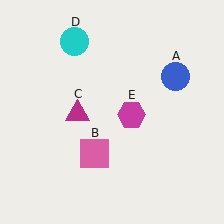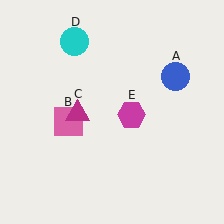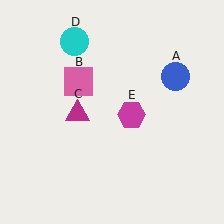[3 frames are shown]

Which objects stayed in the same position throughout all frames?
Blue circle (object A) and magenta triangle (object C) and cyan circle (object D) and magenta hexagon (object E) remained stationary.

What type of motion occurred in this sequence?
The pink square (object B) rotated clockwise around the center of the scene.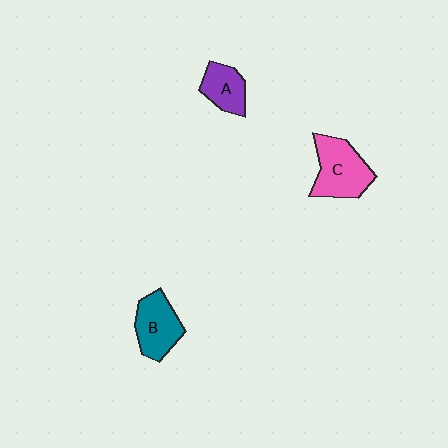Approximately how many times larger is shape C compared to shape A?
Approximately 1.6 times.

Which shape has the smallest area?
Shape A (purple).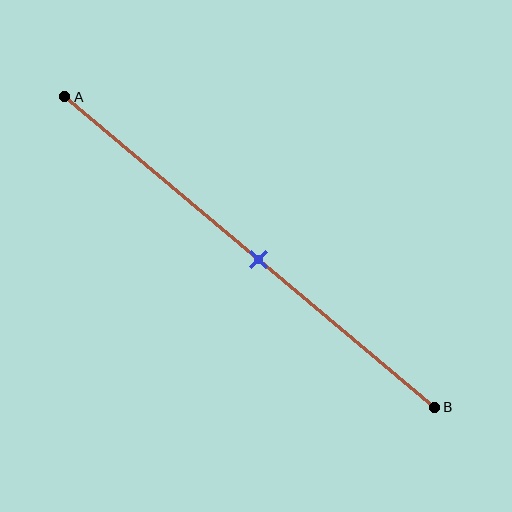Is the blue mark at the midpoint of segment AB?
Yes, the mark is approximately at the midpoint.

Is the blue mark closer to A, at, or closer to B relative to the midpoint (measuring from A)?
The blue mark is approximately at the midpoint of segment AB.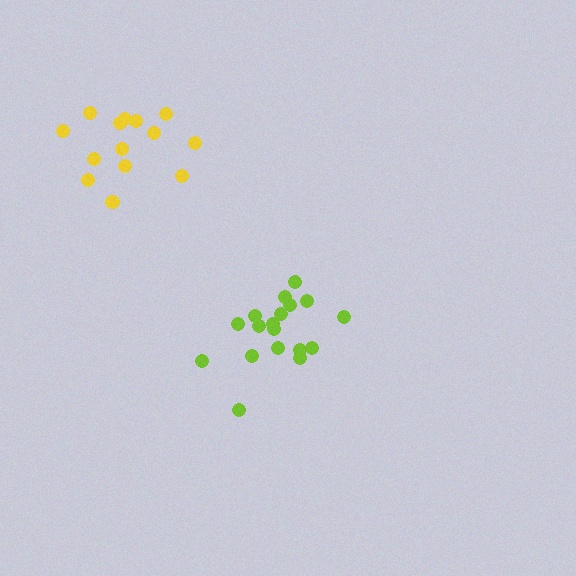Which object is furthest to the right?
The lime cluster is rightmost.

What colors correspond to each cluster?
The clusters are colored: lime, yellow.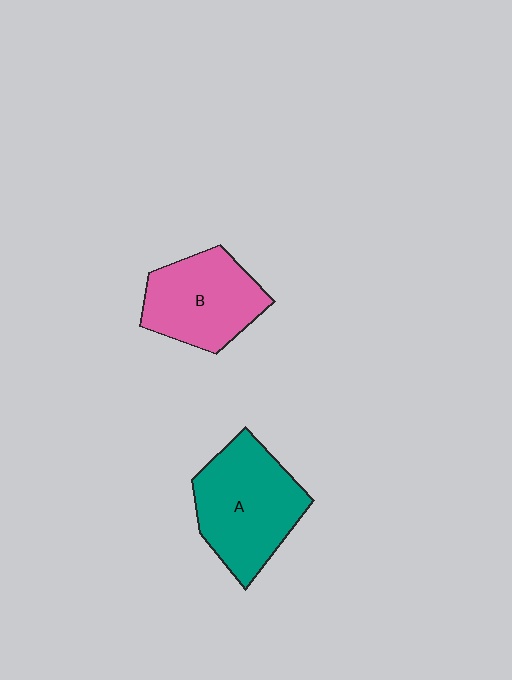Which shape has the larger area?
Shape A (teal).